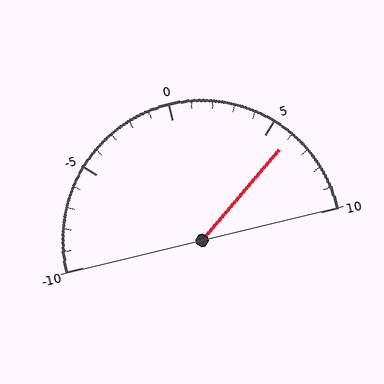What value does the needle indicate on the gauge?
The needle indicates approximately 6.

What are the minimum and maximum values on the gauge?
The gauge ranges from -10 to 10.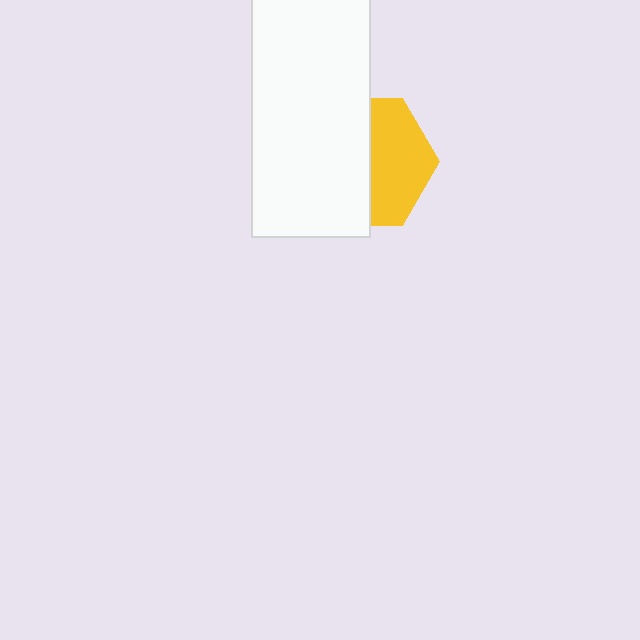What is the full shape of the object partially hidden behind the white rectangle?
The partially hidden object is a yellow hexagon.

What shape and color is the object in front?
The object in front is a white rectangle.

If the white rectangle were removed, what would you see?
You would see the complete yellow hexagon.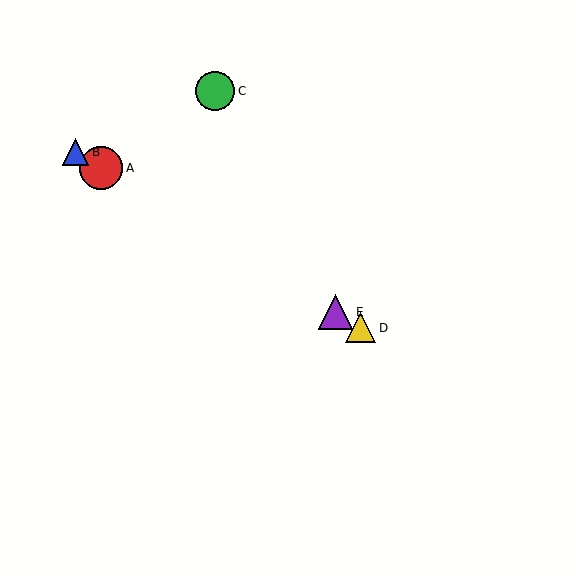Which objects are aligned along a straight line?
Objects A, B, D, E are aligned along a straight line.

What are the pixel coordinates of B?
Object B is at (75, 152).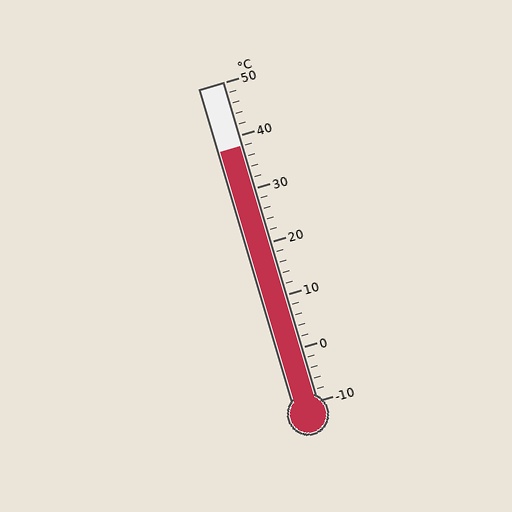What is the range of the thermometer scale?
The thermometer scale ranges from -10°C to 50°C.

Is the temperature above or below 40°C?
The temperature is below 40°C.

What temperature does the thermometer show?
The thermometer shows approximately 38°C.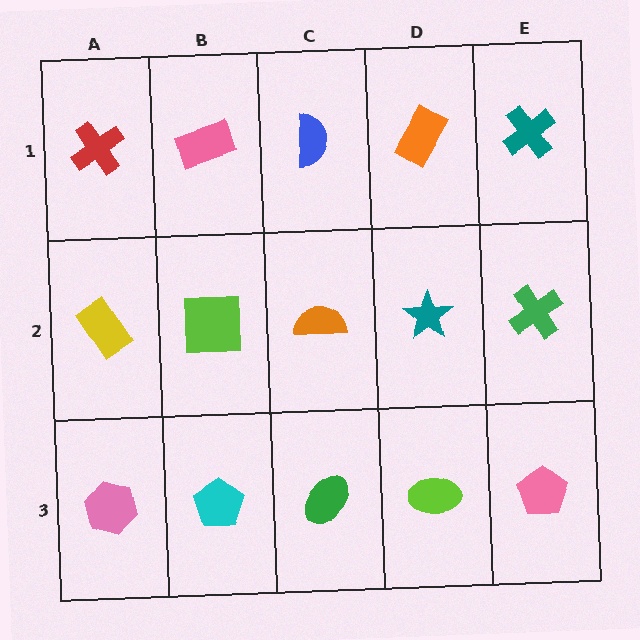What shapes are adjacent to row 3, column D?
A teal star (row 2, column D), a green ellipse (row 3, column C), a pink pentagon (row 3, column E).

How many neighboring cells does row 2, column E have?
3.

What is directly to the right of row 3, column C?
A lime ellipse.